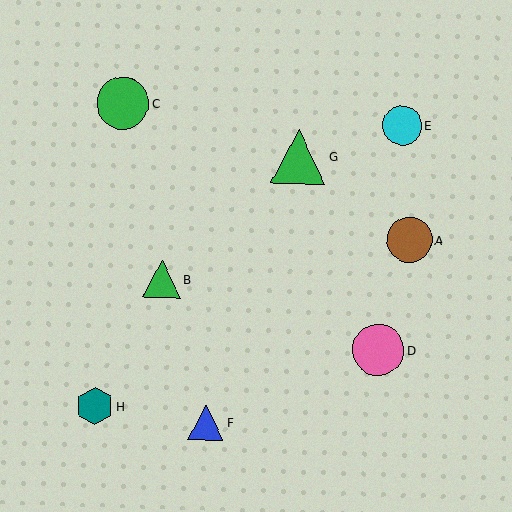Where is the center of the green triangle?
The center of the green triangle is at (162, 279).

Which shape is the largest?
The green triangle (labeled G) is the largest.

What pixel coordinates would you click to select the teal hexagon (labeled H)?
Click at (95, 406) to select the teal hexagon H.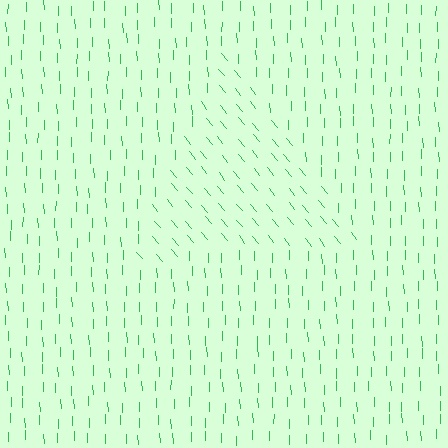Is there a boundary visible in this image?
Yes, there is a texture boundary formed by a change in line orientation.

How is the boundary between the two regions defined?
The boundary is defined purely by a change in line orientation (approximately 38 degrees difference). All lines are the same color and thickness.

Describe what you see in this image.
The image is filled with small green line segments. A triangle region in the image has lines oriented differently from the surrounding lines, creating a visible texture boundary.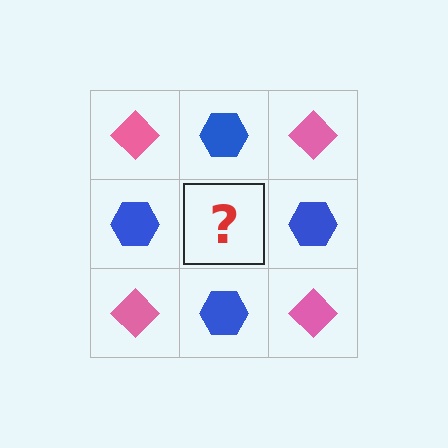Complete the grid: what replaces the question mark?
The question mark should be replaced with a pink diamond.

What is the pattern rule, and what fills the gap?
The rule is that it alternates pink diamond and blue hexagon in a checkerboard pattern. The gap should be filled with a pink diamond.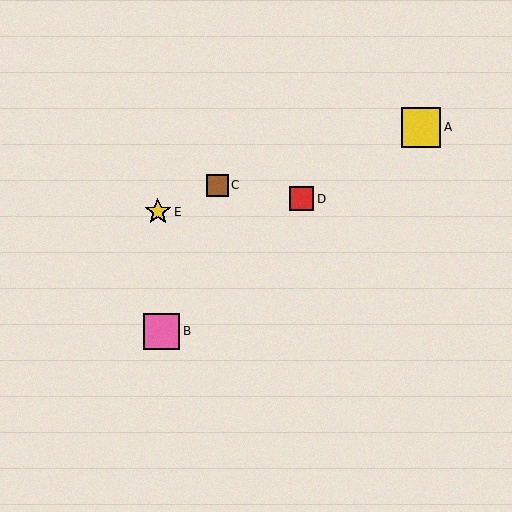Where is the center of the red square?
The center of the red square is at (302, 199).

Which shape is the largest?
The yellow square (labeled A) is the largest.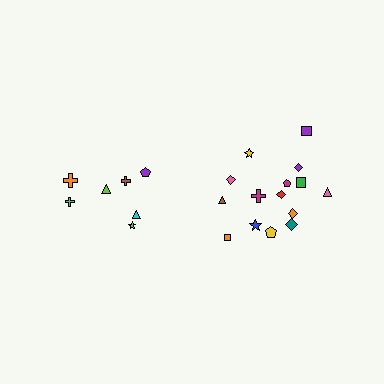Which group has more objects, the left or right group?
The right group.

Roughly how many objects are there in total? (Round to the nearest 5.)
Roughly 20 objects in total.